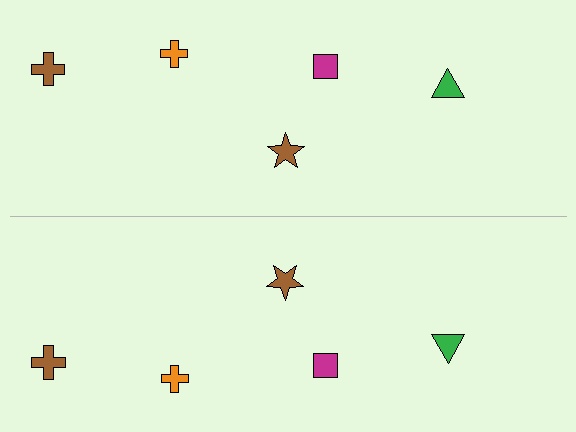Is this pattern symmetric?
Yes, this pattern has bilateral (reflection) symmetry.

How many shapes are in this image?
There are 10 shapes in this image.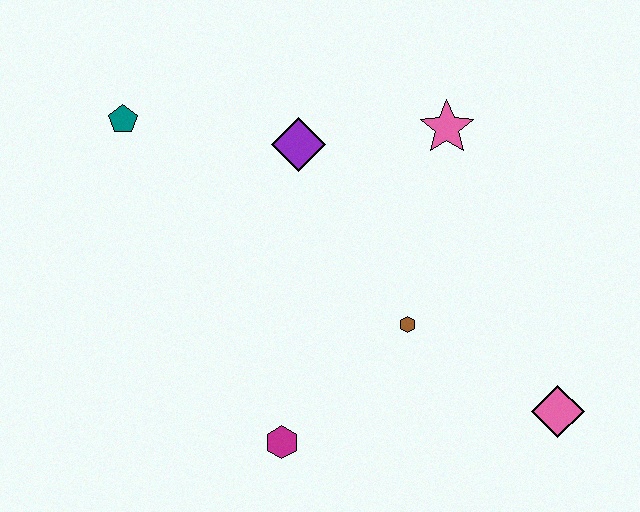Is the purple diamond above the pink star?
No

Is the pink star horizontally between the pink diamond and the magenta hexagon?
Yes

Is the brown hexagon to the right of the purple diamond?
Yes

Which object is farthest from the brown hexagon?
The teal pentagon is farthest from the brown hexagon.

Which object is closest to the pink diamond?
The brown hexagon is closest to the pink diamond.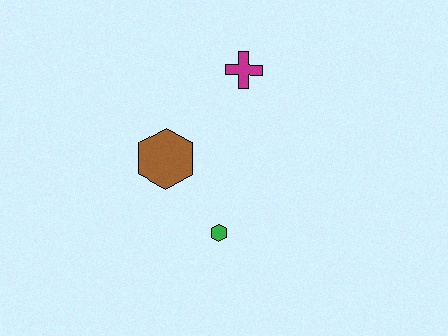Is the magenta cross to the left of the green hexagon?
No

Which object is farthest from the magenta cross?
The green hexagon is farthest from the magenta cross.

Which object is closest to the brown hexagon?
The green hexagon is closest to the brown hexagon.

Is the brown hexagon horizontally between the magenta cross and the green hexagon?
No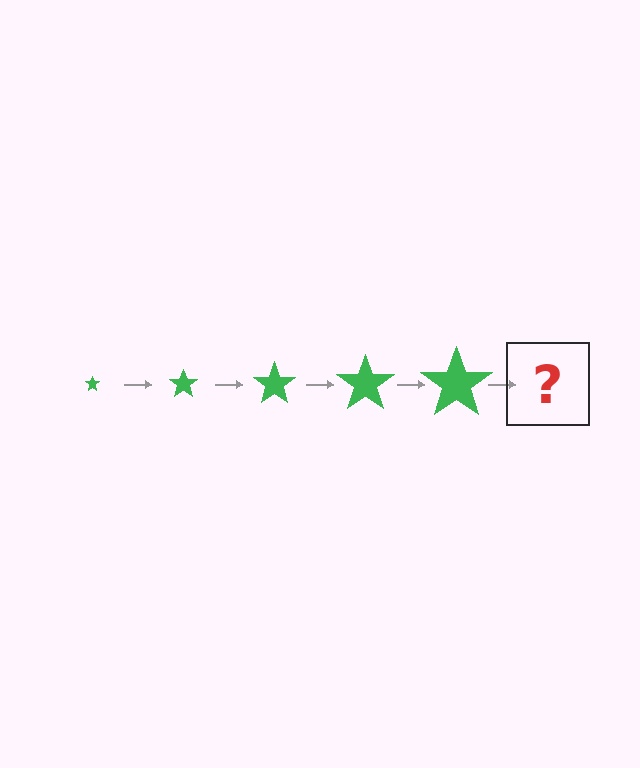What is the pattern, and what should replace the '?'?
The pattern is that the star gets progressively larger each step. The '?' should be a green star, larger than the previous one.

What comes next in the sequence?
The next element should be a green star, larger than the previous one.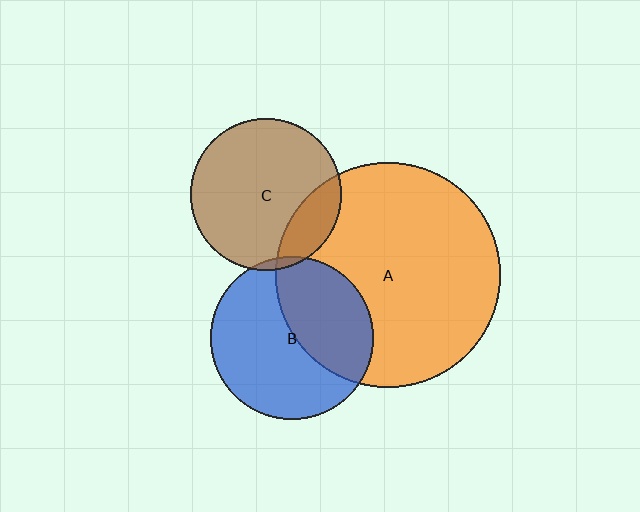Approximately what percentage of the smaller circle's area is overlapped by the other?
Approximately 40%.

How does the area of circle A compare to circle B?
Approximately 1.9 times.